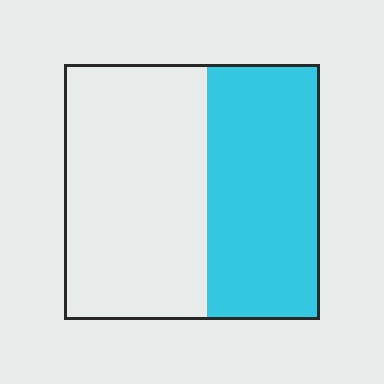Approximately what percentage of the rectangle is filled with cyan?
Approximately 45%.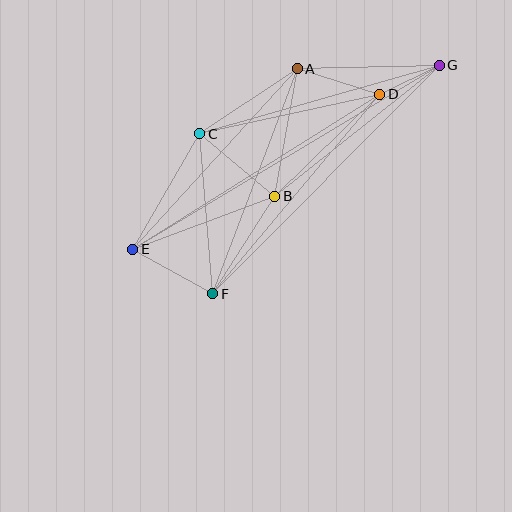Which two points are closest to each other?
Points D and G are closest to each other.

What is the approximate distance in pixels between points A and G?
The distance between A and G is approximately 142 pixels.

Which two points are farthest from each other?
Points E and G are farthest from each other.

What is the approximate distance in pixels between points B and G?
The distance between B and G is approximately 210 pixels.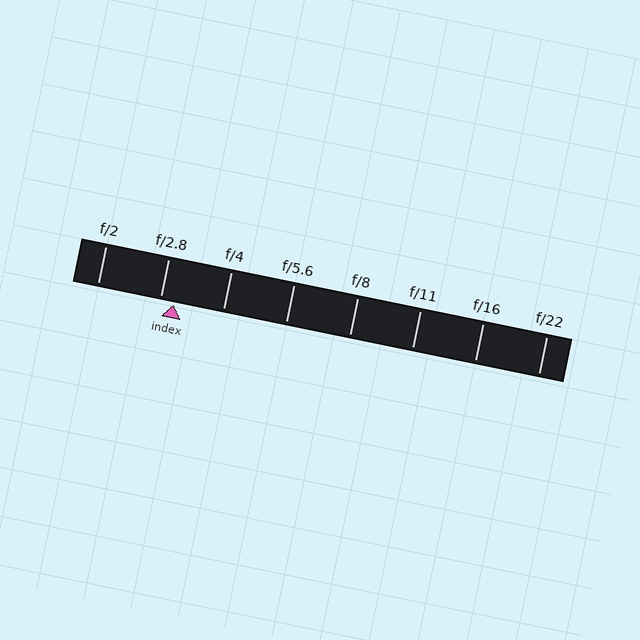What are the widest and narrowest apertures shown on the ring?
The widest aperture shown is f/2 and the narrowest is f/22.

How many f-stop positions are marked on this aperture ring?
There are 8 f-stop positions marked.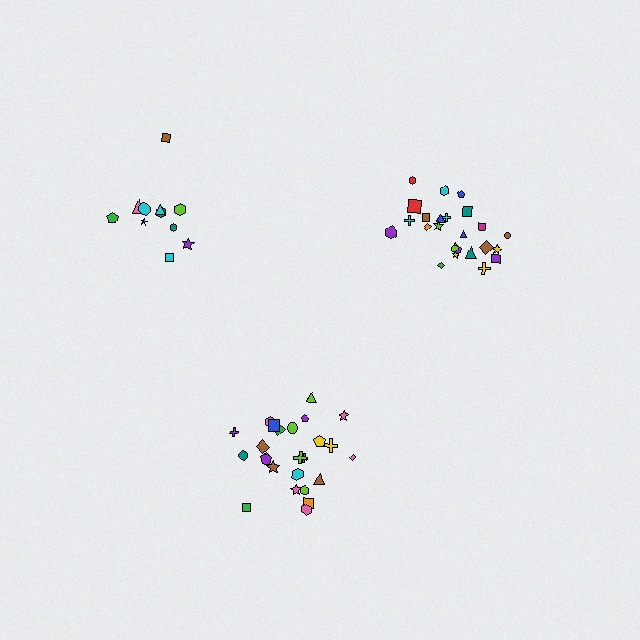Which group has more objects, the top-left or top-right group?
The top-right group.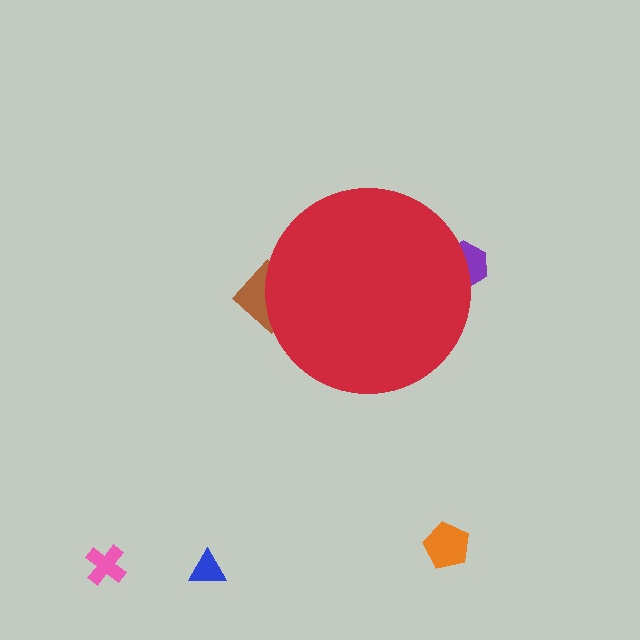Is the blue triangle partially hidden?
No, the blue triangle is fully visible.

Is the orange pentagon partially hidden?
No, the orange pentagon is fully visible.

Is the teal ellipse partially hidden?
Yes, the teal ellipse is partially hidden behind the red circle.